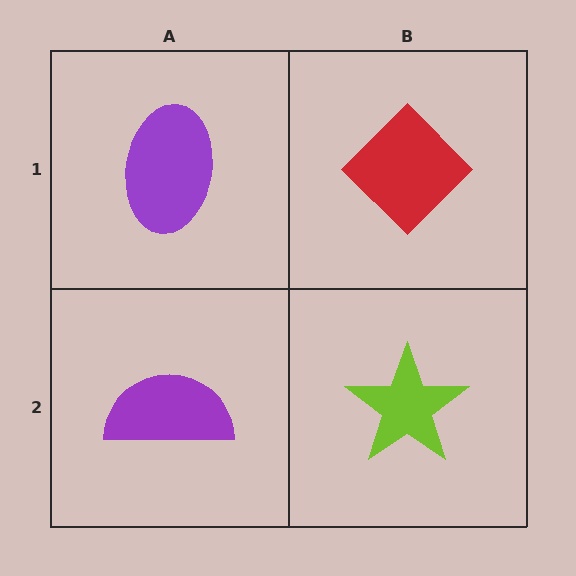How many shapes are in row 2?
2 shapes.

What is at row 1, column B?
A red diamond.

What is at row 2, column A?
A purple semicircle.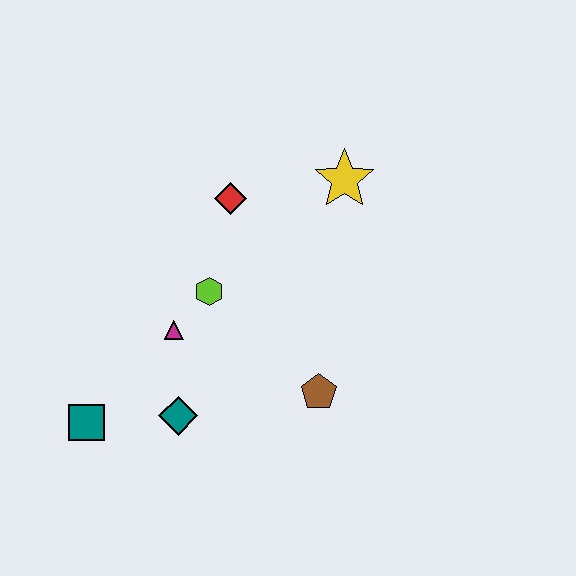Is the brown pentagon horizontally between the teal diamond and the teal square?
No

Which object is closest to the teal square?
The teal diamond is closest to the teal square.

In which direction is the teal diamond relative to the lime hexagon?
The teal diamond is below the lime hexagon.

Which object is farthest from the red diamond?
The teal square is farthest from the red diamond.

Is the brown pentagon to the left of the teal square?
No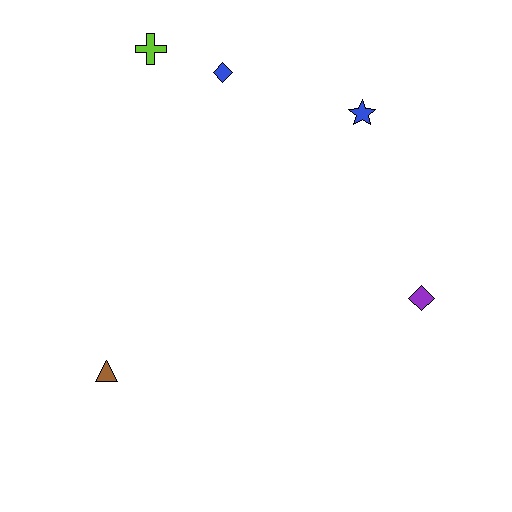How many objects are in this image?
There are 5 objects.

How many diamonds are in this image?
There are 2 diamonds.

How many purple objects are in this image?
There is 1 purple object.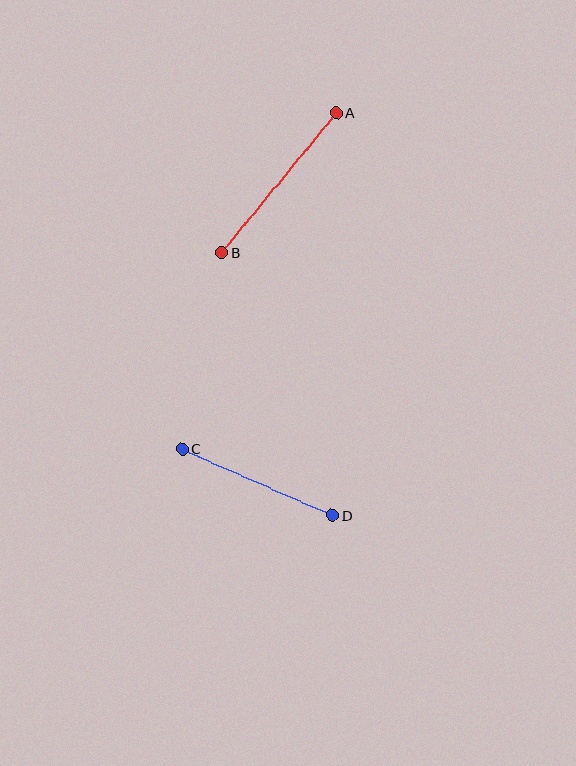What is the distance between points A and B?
The distance is approximately 180 pixels.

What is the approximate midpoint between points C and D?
The midpoint is at approximately (257, 482) pixels.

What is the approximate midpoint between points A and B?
The midpoint is at approximately (279, 182) pixels.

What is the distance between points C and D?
The distance is approximately 164 pixels.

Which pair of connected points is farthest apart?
Points A and B are farthest apart.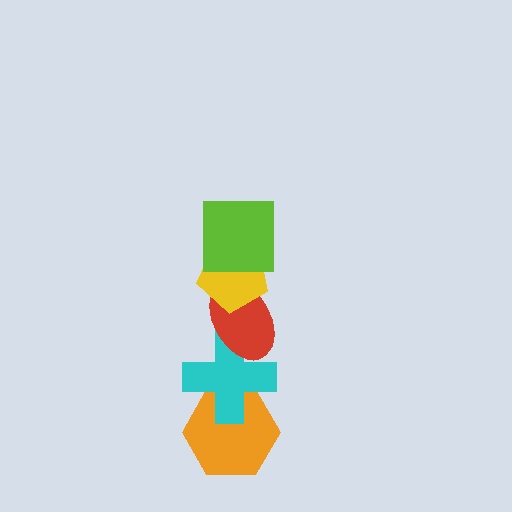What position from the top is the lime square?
The lime square is 1st from the top.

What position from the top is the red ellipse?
The red ellipse is 3rd from the top.